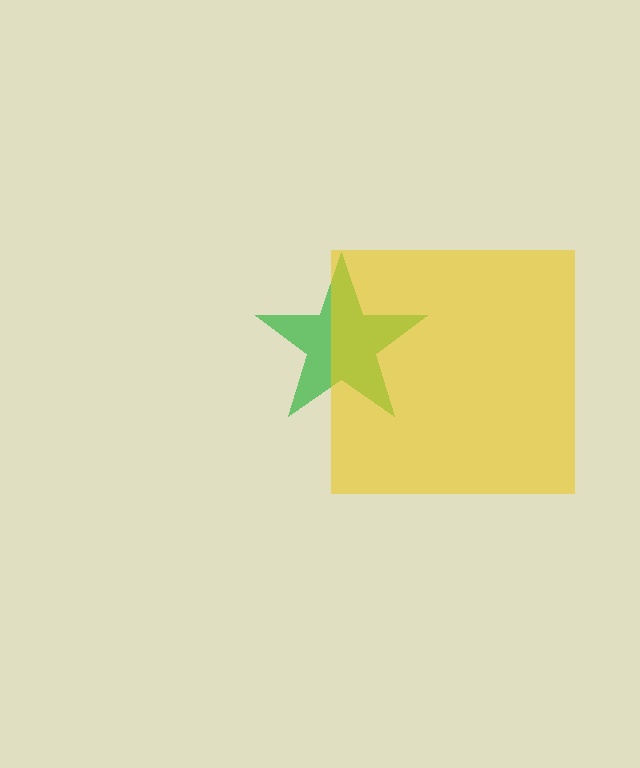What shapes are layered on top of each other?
The layered shapes are: a green star, a yellow square.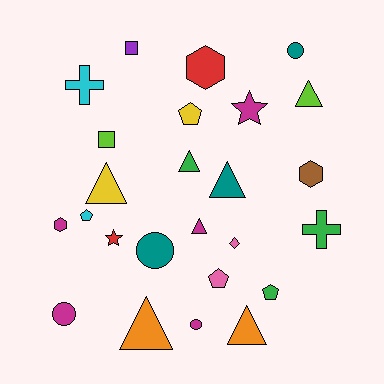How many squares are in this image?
There are 2 squares.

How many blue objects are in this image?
There are no blue objects.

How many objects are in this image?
There are 25 objects.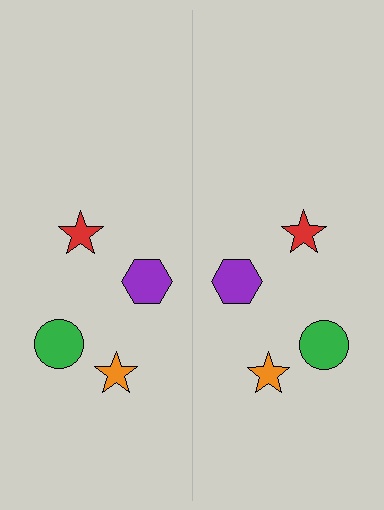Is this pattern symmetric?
Yes, this pattern has bilateral (reflection) symmetry.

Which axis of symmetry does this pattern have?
The pattern has a vertical axis of symmetry running through the center of the image.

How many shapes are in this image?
There are 8 shapes in this image.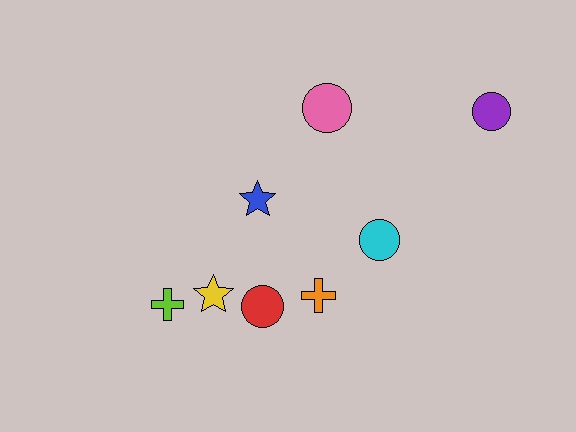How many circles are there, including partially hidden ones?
There are 4 circles.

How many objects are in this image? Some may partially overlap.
There are 8 objects.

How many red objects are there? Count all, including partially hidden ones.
There is 1 red object.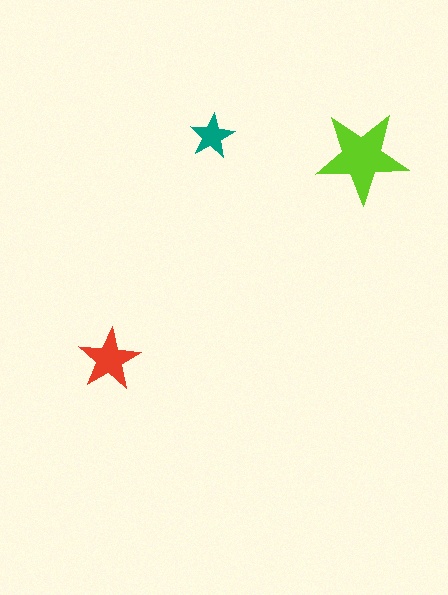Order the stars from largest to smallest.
the lime one, the red one, the teal one.